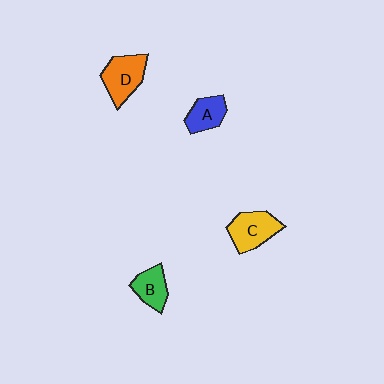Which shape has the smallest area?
Shape B (green).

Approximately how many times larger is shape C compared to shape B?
Approximately 1.4 times.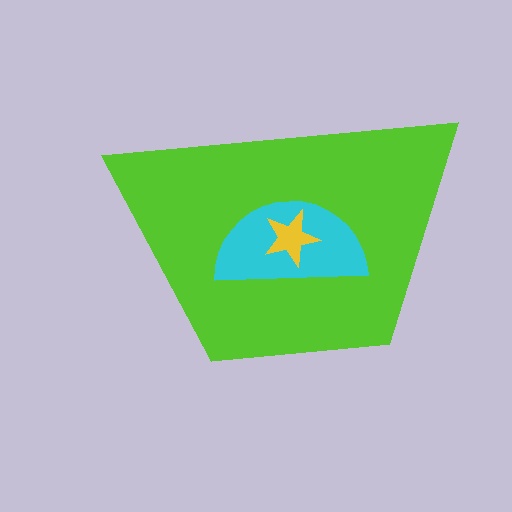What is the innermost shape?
The yellow star.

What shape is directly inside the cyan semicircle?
The yellow star.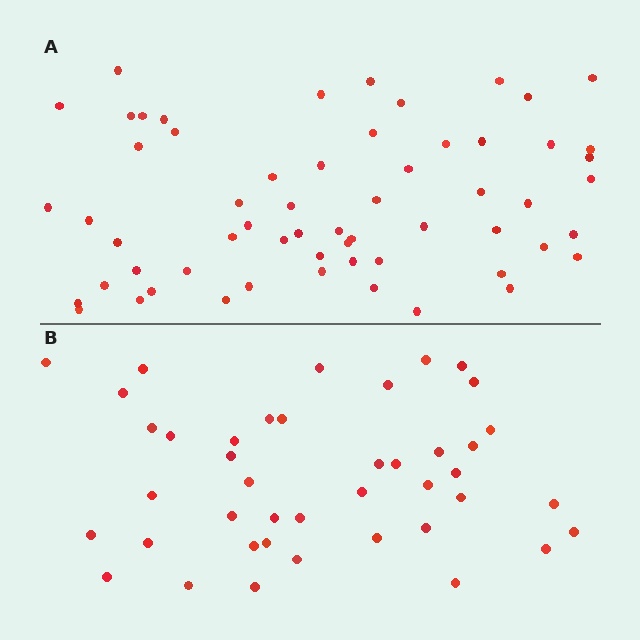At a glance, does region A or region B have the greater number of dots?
Region A (the top region) has more dots.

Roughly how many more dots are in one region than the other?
Region A has approximately 20 more dots than region B.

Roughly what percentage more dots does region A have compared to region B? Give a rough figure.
About 45% more.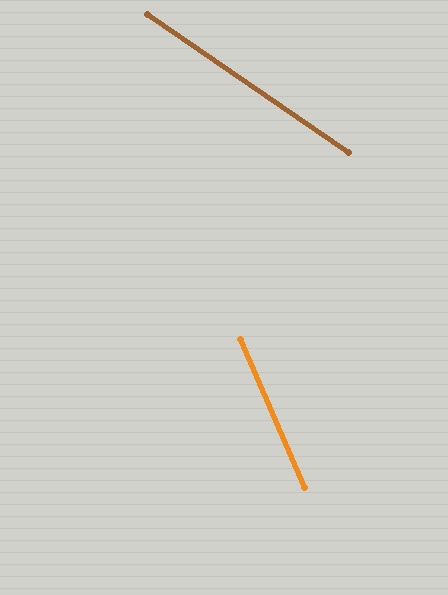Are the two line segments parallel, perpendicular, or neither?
Neither parallel nor perpendicular — they differ by about 32°.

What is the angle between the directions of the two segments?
Approximately 32 degrees.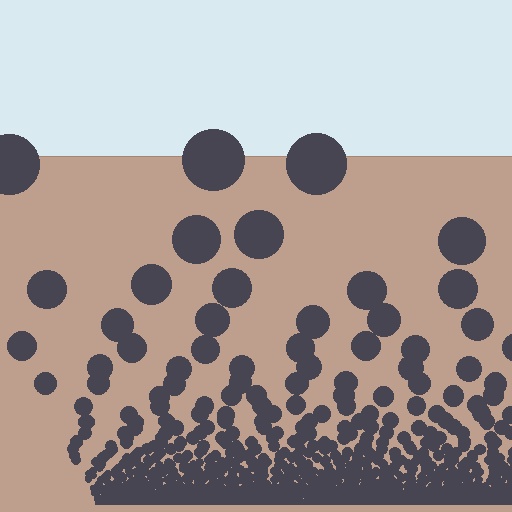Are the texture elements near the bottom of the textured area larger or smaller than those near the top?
Smaller. The gradient is inverted — elements near the bottom are smaller and denser.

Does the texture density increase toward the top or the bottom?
Density increases toward the bottom.